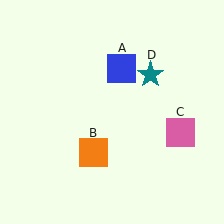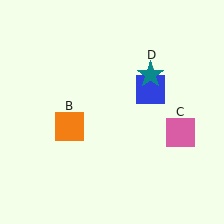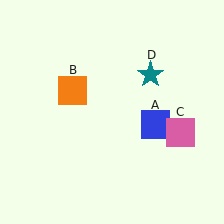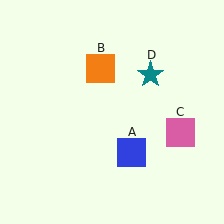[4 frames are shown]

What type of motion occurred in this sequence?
The blue square (object A), orange square (object B) rotated clockwise around the center of the scene.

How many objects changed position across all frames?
2 objects changed position: blue square (object A), orange square (object B).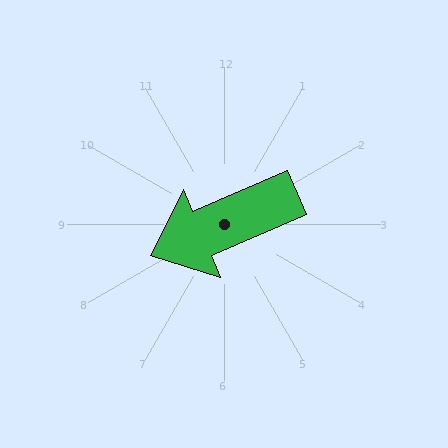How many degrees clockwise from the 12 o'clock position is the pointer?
Approximately 247 degrees.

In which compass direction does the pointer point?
Southwest.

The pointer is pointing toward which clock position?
Roughly 8 o'clock.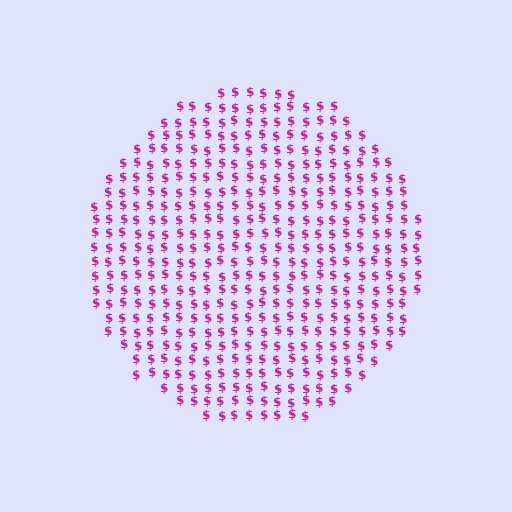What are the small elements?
The small elements are dollar signs.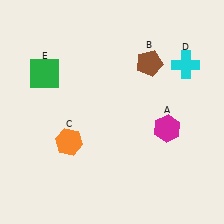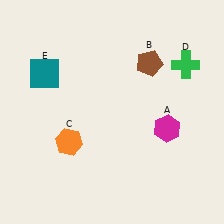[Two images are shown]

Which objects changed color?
D changed from cyan to green. E changed from green to teal.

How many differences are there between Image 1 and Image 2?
There are 2 differences between the two images.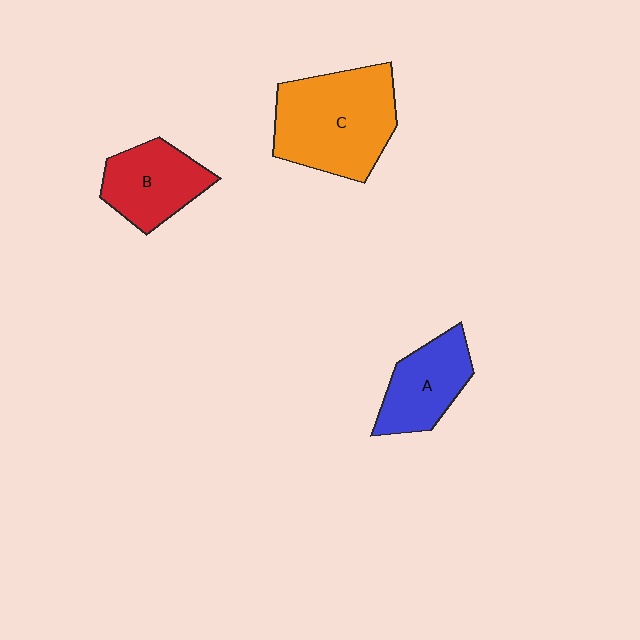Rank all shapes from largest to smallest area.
From largest to smallest: C (orange), B (red), A (blue).